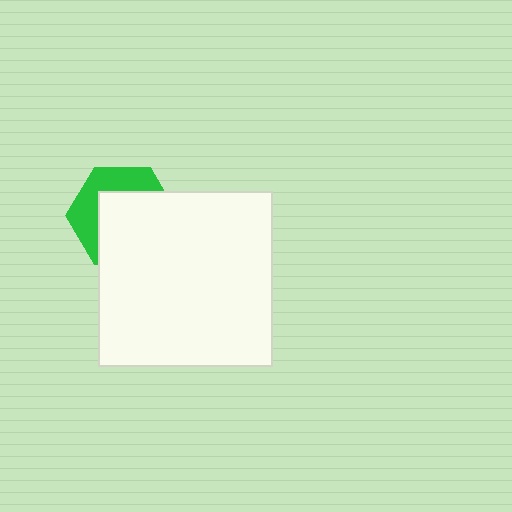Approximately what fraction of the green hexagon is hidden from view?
Roughly 62% of the green hexagon is hidden behind the white square.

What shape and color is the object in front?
The object in front is a white square.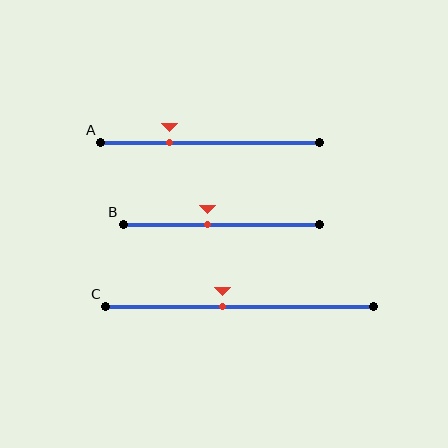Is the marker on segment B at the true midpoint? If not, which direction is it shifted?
No, the marker on segment B is shifted to the left by about 7% of the segment length.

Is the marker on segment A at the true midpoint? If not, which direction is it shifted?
No, the marker on segment A is shifted to the left by about 18% of the segment length.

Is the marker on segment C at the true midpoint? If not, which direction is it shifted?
No, the marker on segment C is shifted to the left by about 6% of the segment length.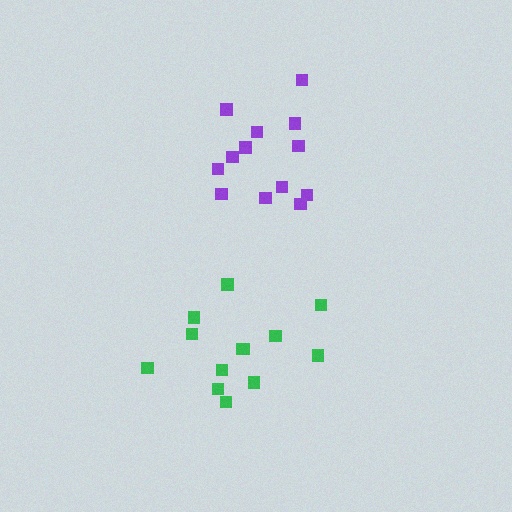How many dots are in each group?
Group 1: 13 dots, Group 2: 13 dots (26 total).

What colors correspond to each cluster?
The clusters are colored: green, purple.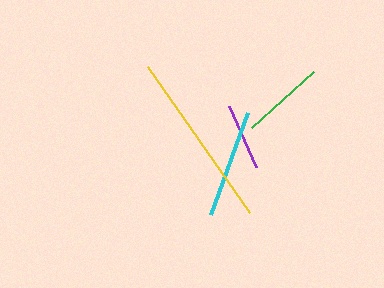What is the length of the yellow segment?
The yellow segment is approximately 178 pixels long.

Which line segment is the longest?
The yellow line is the longest at approximately 178 pixels.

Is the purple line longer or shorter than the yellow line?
The yellow line is longer than the purple line.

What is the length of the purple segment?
The purple segment is approximately 67 pixels long.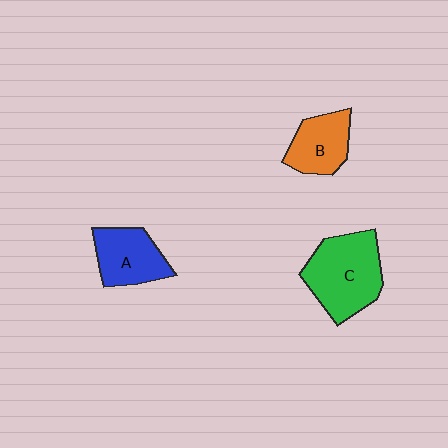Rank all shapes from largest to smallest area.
From largest to smallest: C (green), A (blue), B (orange).